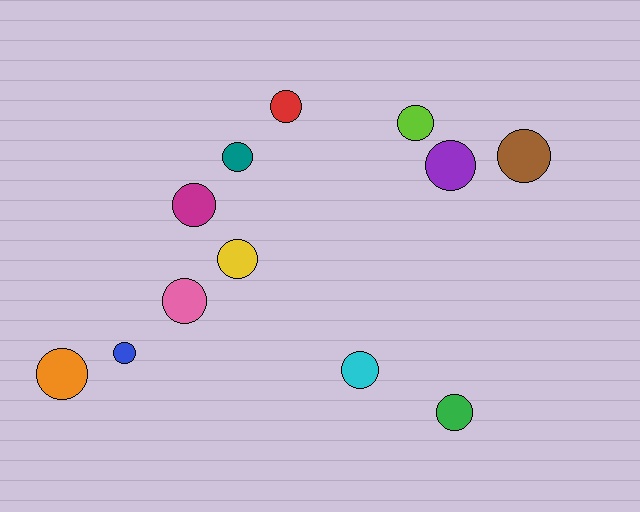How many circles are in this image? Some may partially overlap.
There are 12 circles.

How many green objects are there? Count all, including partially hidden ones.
There is 1 green object.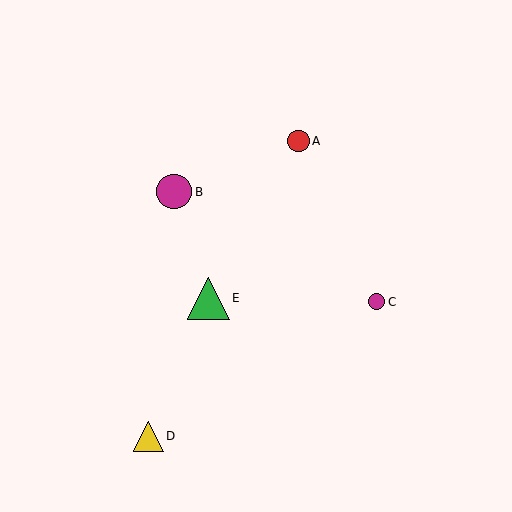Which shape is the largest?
The green triangle (labeled E) is the largest.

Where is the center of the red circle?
The center of the red circle is at (299, 141).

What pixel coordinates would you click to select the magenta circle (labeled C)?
Click at (376, 302) to select the magenta circle C.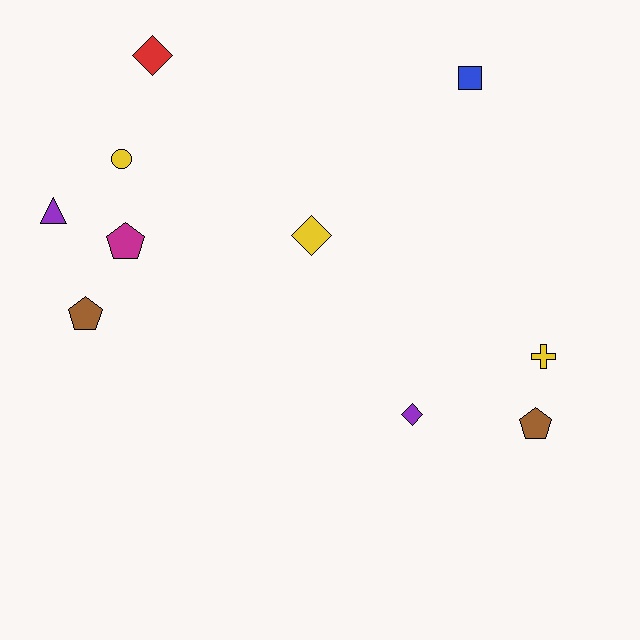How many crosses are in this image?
There is 1 cross.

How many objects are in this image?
There are 10 objects.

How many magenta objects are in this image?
There is 1 magenta object.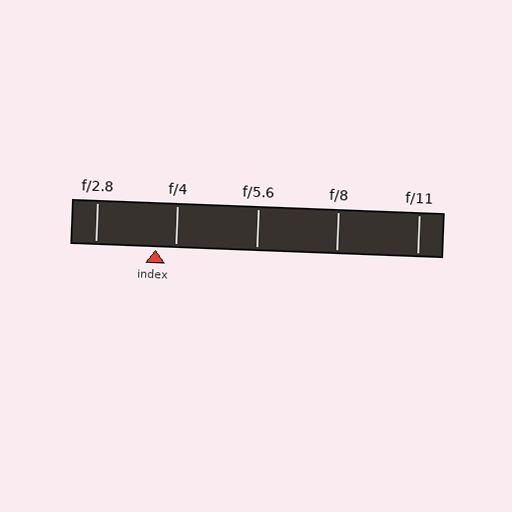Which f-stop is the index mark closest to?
The index mark is closest to f/4.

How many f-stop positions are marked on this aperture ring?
There are 5 f-stop positions marked.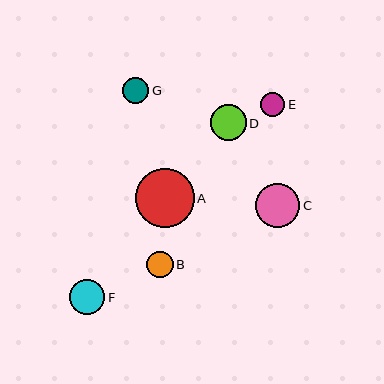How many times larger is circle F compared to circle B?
Circle F is approximately 1.3 times the size of circle B.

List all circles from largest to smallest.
From largest to smallest: A, C, D, F, B, G, E.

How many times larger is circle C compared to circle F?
Circle C is approximately 1.2 times the size of circle F.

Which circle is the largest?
Circle A is the largest with a size of approximately 59 pixels.